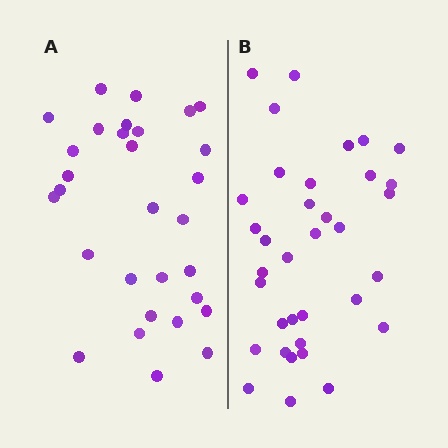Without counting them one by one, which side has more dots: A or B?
Region B (the right region) has more dots.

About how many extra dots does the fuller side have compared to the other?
Region B has about 5 more dots than region A.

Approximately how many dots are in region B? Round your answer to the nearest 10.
About 40 dots. (The exact count is 35, which rounds to 40.)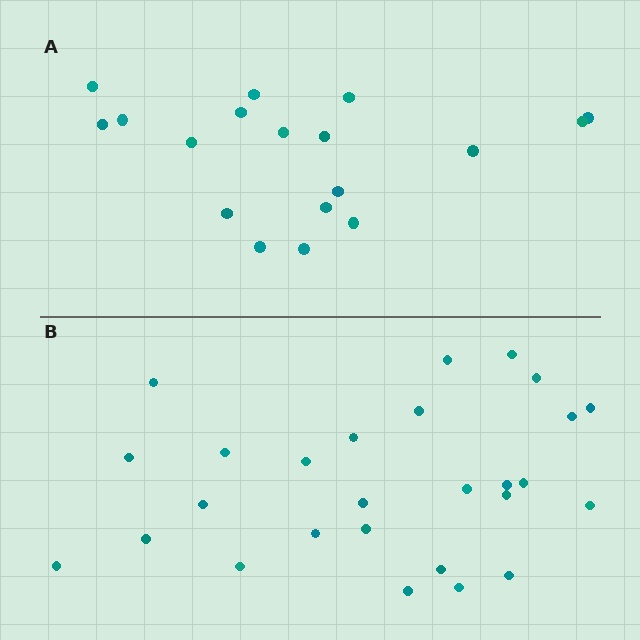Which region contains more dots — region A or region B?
Region B (the bottom region) has more dots.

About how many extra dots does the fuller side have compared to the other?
Region B has roughly 8 or so more dots than region A.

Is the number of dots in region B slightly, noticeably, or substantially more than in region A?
Region B has substantially more. The ratio is roughly 1.5 to 1.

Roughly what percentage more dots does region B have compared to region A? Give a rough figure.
About 50% more.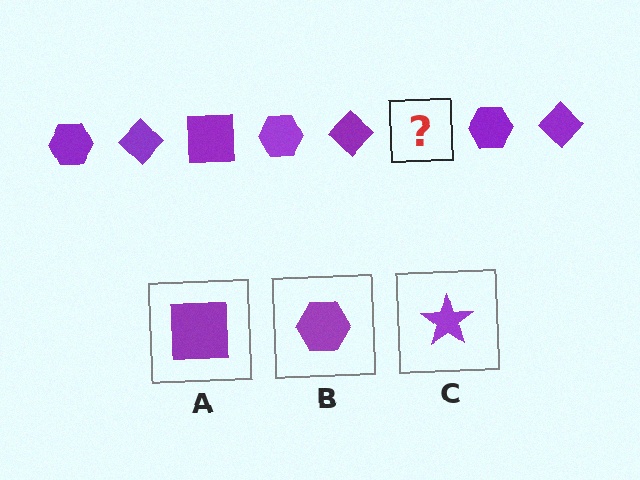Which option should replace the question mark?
Option A.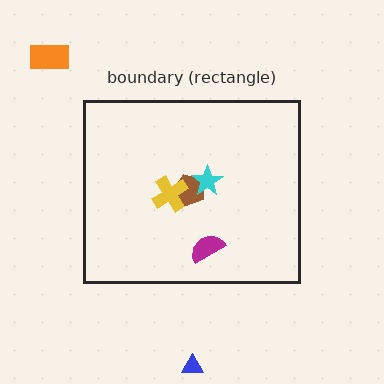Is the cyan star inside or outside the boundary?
Inside.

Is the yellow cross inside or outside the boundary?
Inside.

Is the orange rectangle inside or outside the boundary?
Outside.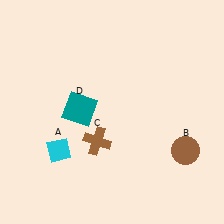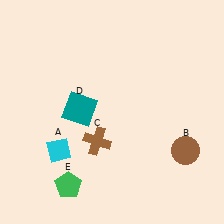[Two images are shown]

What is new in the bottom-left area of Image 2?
A green pentagon (E) was added in the bottom-left area of Image 2.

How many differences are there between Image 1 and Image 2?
There is 1 difference between the two images.